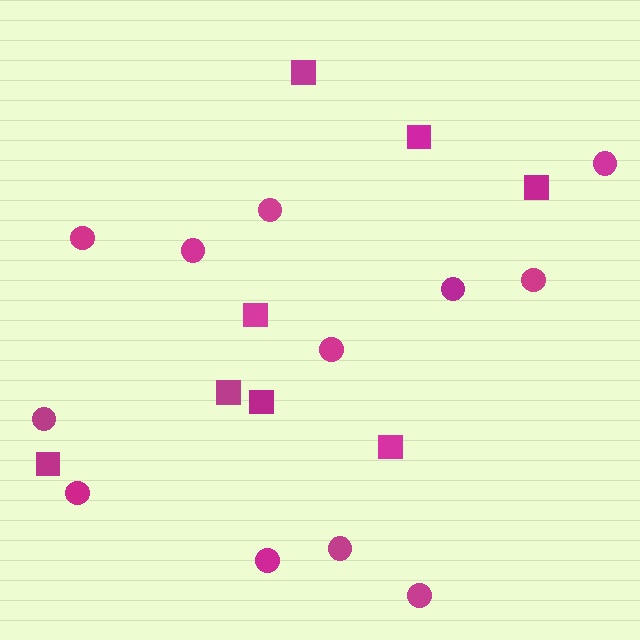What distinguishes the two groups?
There are 2 groups: one group of squares (8) and one group of circles (12).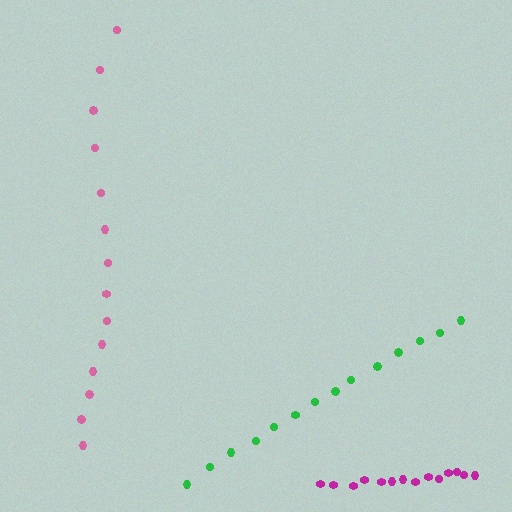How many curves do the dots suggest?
There are 3 distinct paths.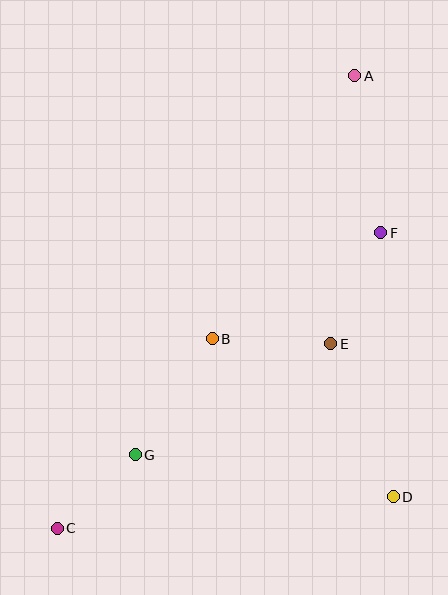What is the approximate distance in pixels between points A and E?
The distance between A and E is approximately 269 pixels.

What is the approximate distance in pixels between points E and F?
The distance between E and F is approximately 122 pixels.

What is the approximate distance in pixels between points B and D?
The distance between B and D is approximately 240 pixels.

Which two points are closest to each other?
Points C and G are closest to each other.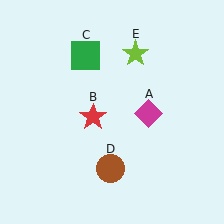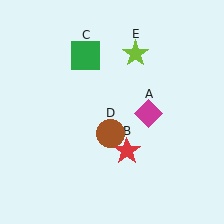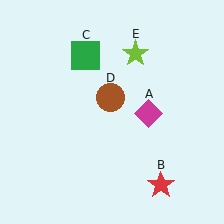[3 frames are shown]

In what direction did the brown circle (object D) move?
The brown circle (object D) moved up.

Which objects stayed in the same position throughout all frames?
Magenta diamond (object A) and green square (object C) and lime star (object E) remained stationary.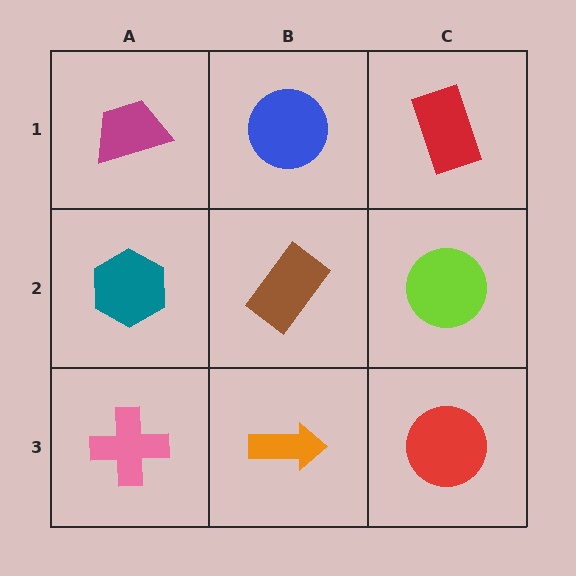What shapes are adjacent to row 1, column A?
A teal hexagon (row 2, column A), a blue circle (row 1, column B).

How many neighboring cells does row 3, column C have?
2.